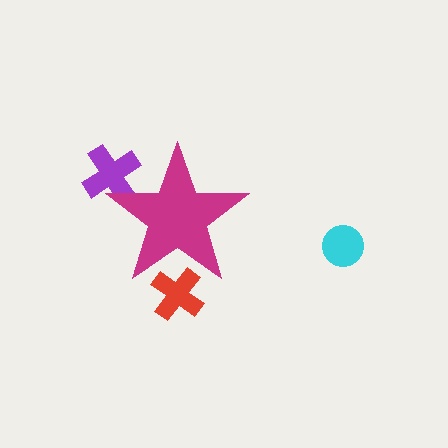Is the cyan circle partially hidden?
No, the cyan circle is fully visible.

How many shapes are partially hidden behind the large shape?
2 shapes are partially hidden.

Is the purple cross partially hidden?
Yes, the purple cross is partially hidden behind the magenta star.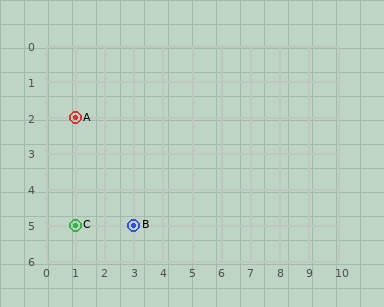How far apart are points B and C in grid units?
Points B and C are 2 columns apart.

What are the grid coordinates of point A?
Point A is at grid coordinates (1, 2).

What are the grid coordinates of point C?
Point C is at grid coordinates (1, 5).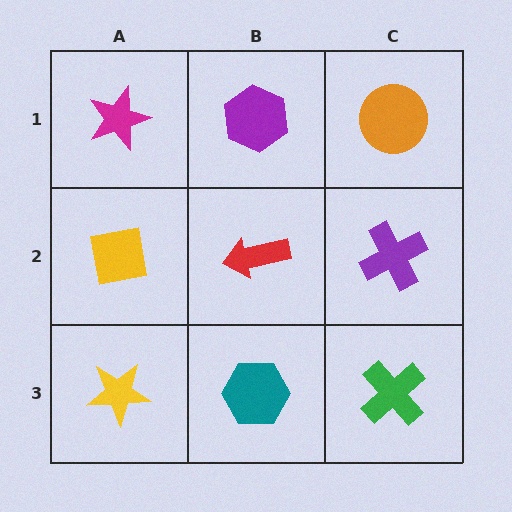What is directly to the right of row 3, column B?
A green cross.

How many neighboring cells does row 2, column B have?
4.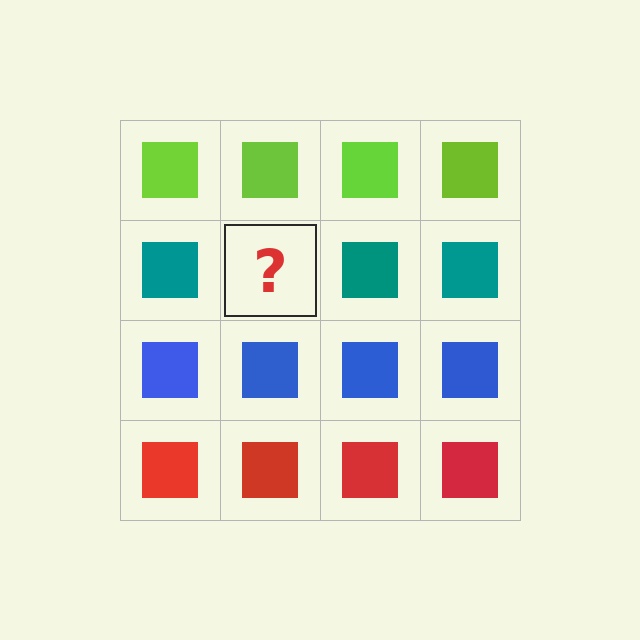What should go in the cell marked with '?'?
The missing cell should contain a teal square.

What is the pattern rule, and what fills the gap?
The rule is that each row has a consistent color. The gap should be filled with a teal square.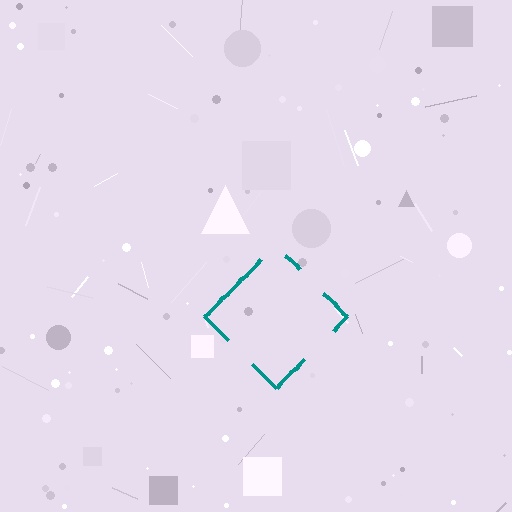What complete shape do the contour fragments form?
The contour fragments form a diamond.